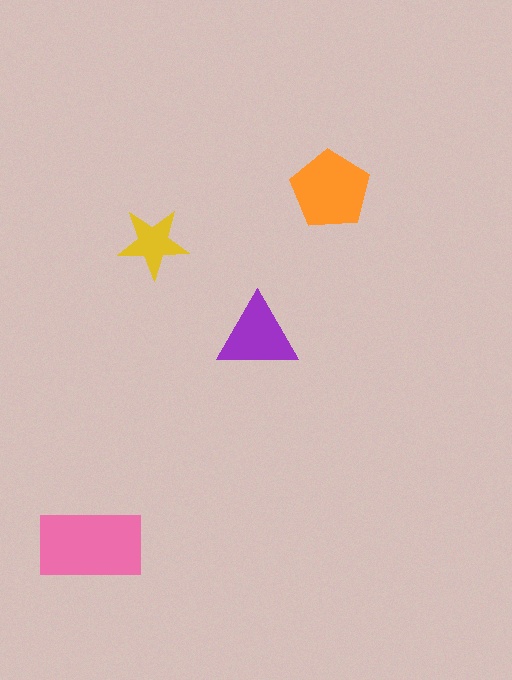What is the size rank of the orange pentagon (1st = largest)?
2nd.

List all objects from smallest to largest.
The yellow star, the purple triangle, the orange pentagon, the pink rectangle.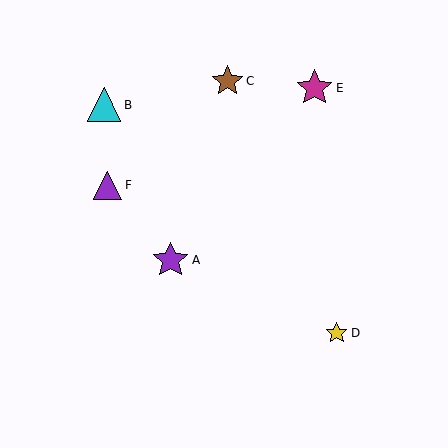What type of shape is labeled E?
Shape E is a magenta star.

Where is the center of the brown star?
The center of the brown star is at (228, 81).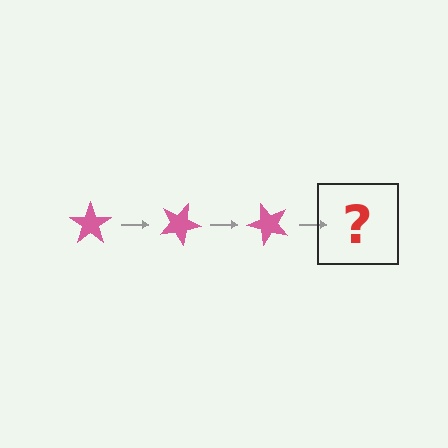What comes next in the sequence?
The next element should be a pink star rotated 75 degrees.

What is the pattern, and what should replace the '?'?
The pattern is that the star rotates 25 degrees each step. The '?' should be a pink star rotated 75 degrees.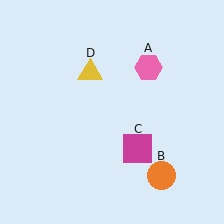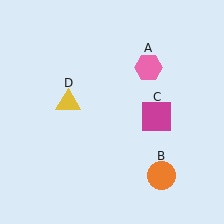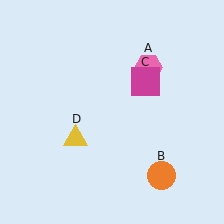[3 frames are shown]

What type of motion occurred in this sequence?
The magenta square (object C), yellow triangle (object D) rotated counterclockwise around the center of the scene.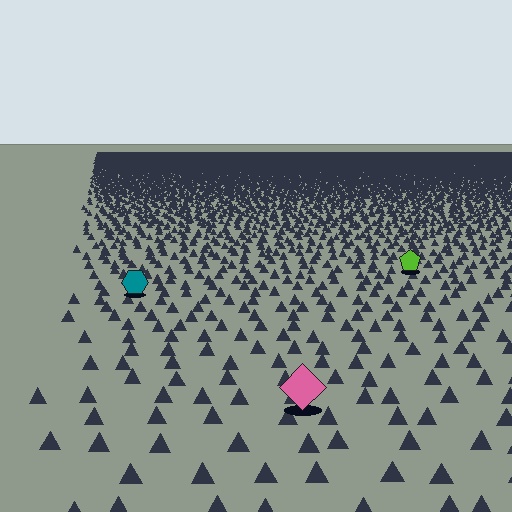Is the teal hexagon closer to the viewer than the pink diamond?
No. The pink diamond is closer — you can tell from the texture gradient: the ground texture is coarser near it.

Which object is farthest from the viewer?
The lime pentagon is farthest from the viewer. It appears smaller and the ground texture around it is denser.